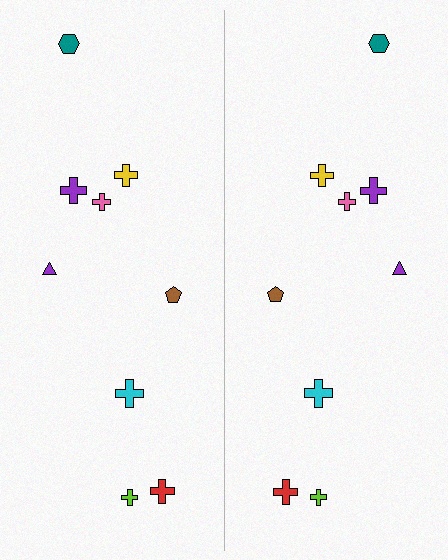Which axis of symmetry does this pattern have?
The pattern has a vertical axis of symmetry running through the center of the image.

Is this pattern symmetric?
Yes, this pattern has bilateral (reflection) symmetry.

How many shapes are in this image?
There are 18 shapes in this image.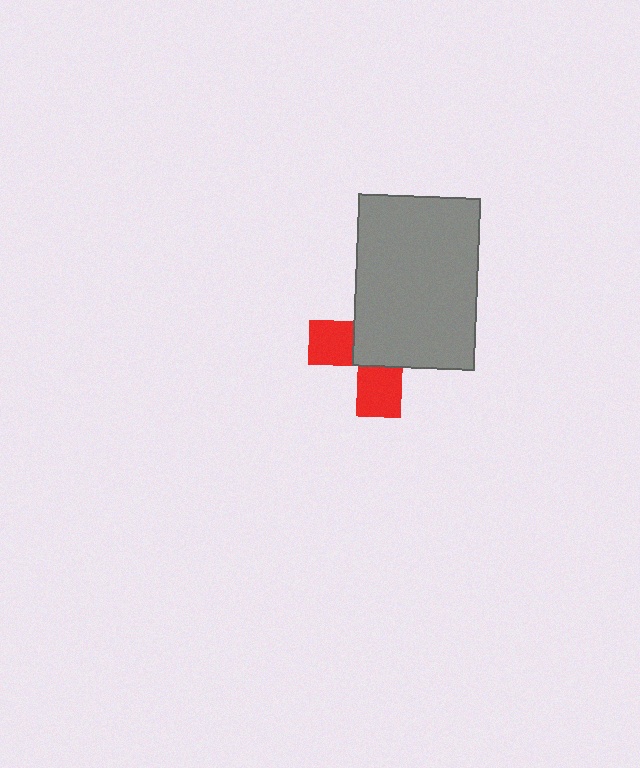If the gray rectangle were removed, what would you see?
You would see the complete red cross.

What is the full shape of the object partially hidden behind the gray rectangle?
The partially hidden object is a red cross.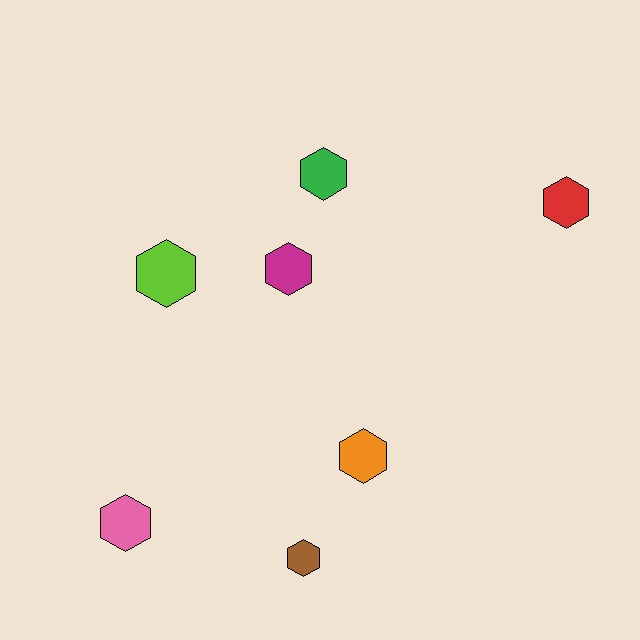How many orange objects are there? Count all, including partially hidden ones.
There is 1 orange object.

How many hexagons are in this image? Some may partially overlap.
There are 7 hexagons.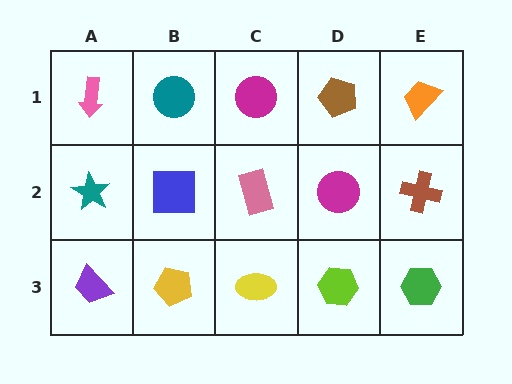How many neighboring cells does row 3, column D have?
3.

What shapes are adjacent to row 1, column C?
A pink rectangle (row 2, column C), a teal circle (row 1, column B), a brown pentagon (row 1, column D).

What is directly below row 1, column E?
A brown cross.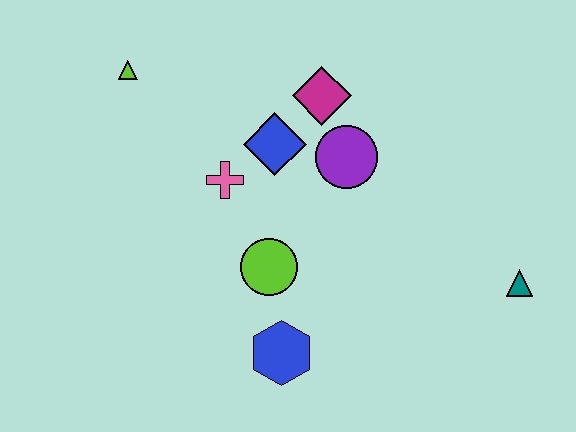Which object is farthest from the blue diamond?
The teal triangle is farthest from the blue diamond.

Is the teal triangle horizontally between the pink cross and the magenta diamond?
No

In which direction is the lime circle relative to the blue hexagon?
The lime circle is above the blue hexagon.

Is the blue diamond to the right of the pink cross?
Yes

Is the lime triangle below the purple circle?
No